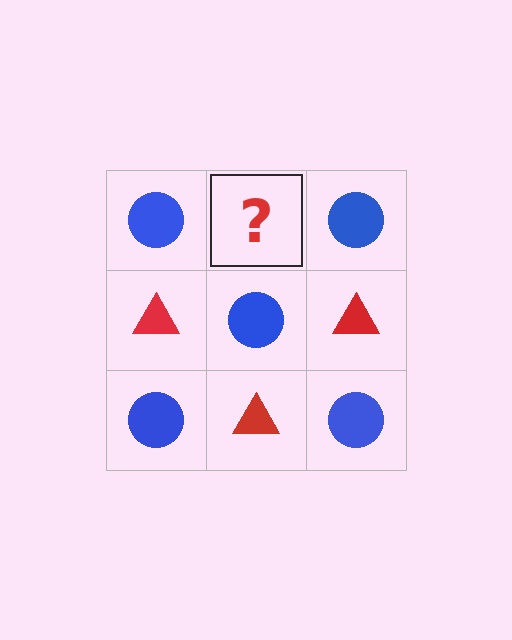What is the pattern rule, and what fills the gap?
The rule is that it alternates blue circle and red triangle in a checkerboard pattern. The gap should be filled with a red triangle.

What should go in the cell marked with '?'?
The missing cell should contain a red triangle.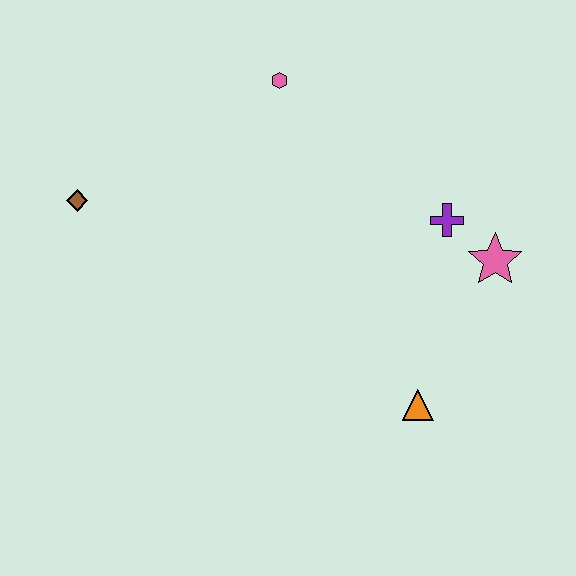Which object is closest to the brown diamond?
The pink hexagon is closest to the brown diamond.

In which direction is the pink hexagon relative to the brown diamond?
The pink hexagon is to the right of the brown diamond.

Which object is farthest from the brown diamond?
The pink star is farthest from the brown diamond.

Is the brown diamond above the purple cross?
Yes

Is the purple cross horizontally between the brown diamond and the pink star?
Yes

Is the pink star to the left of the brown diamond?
No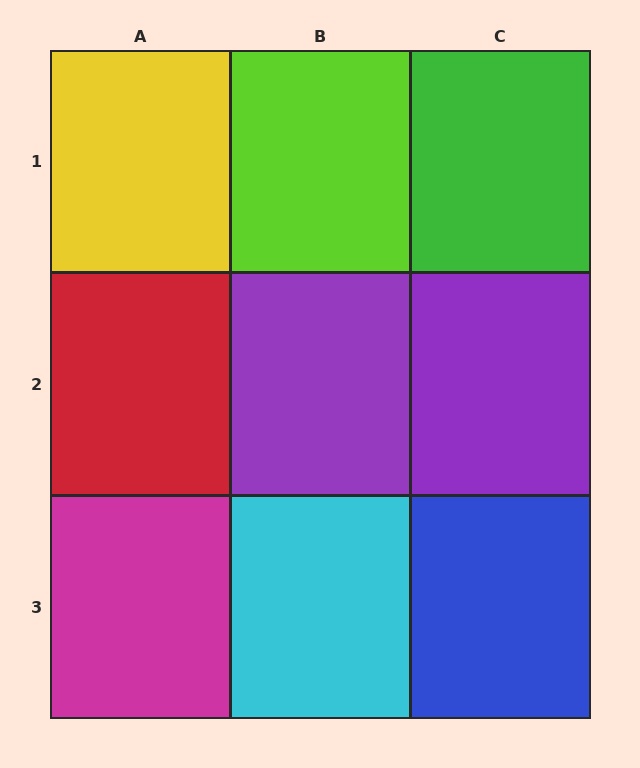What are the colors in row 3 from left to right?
Magenta, cyan, blue.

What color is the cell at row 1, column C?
Green.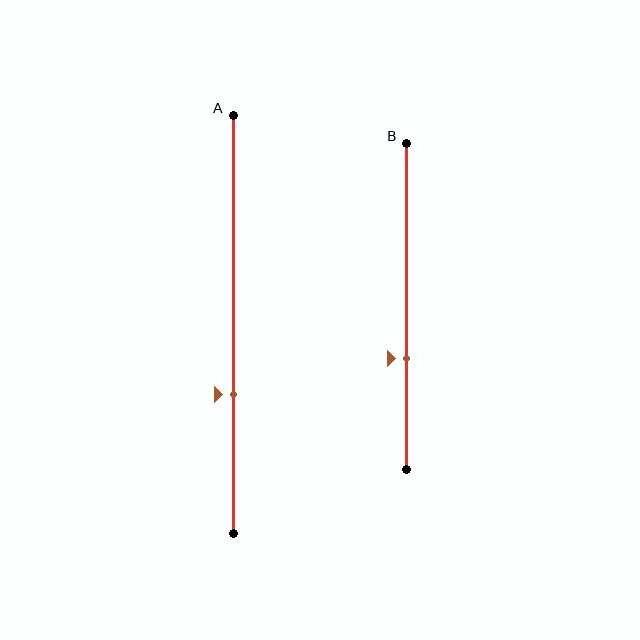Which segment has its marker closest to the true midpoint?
Segment B has its marker closest to the true midpoint.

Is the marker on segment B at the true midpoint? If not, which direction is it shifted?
No, the marker on segment B is shifted downward by about 16% of the segment length.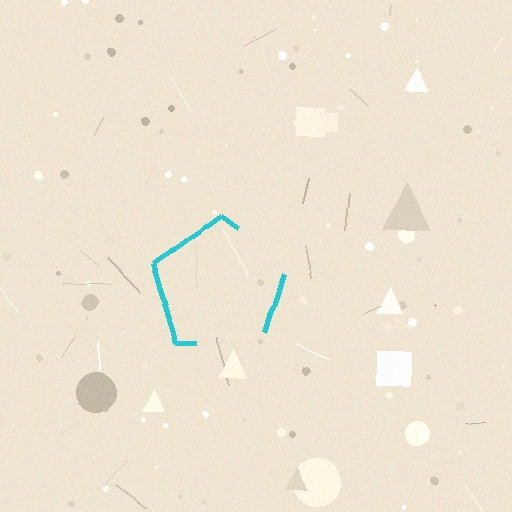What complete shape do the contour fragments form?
The contour fragments form a pentagon.